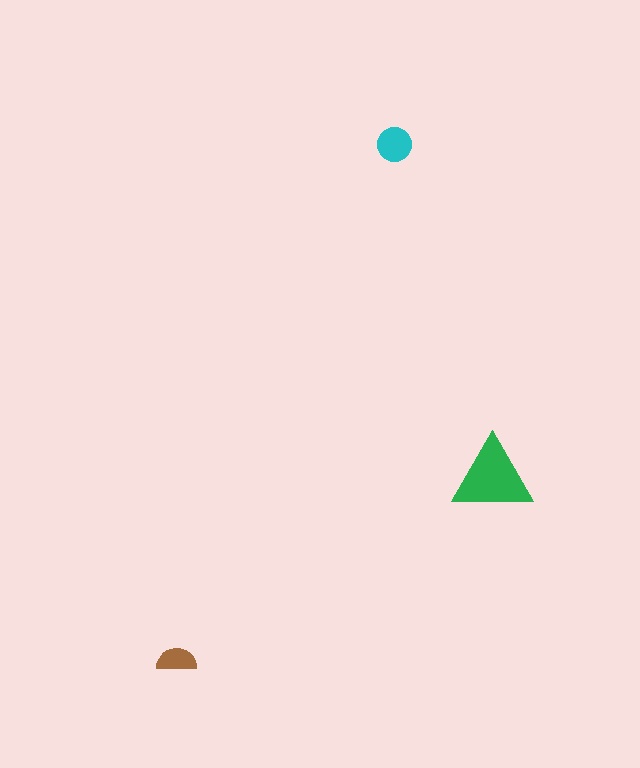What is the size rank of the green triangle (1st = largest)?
1st.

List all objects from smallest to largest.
The brown semicircle, the cyan circle, the green triangle.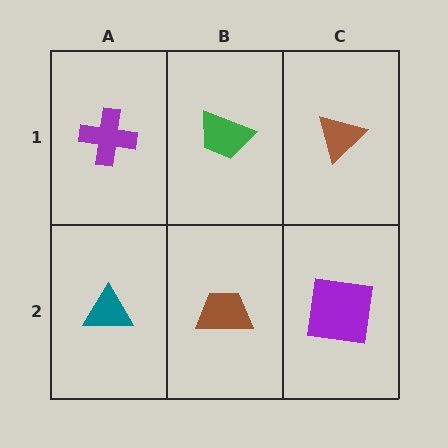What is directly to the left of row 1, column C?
A green trapezoid.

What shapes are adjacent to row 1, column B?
A brown trapezoid (row 2, column B), a purple cross (row 1, column A), a brown triangle (row 1, column C).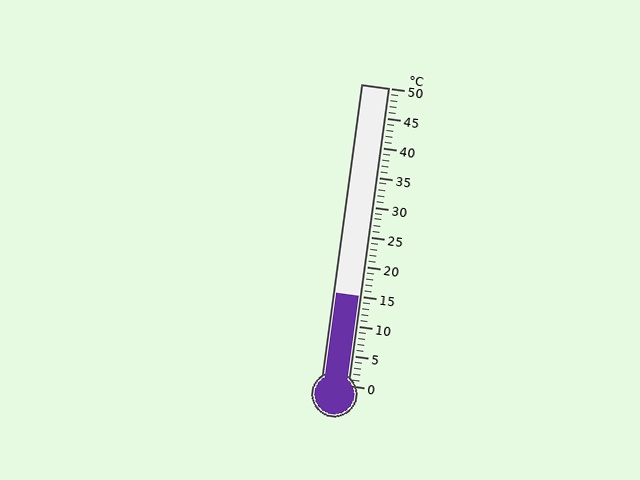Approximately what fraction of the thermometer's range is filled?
The thermometer is filled to approximately 30% of its range.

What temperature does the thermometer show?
The thermometer shows approximately 15°C.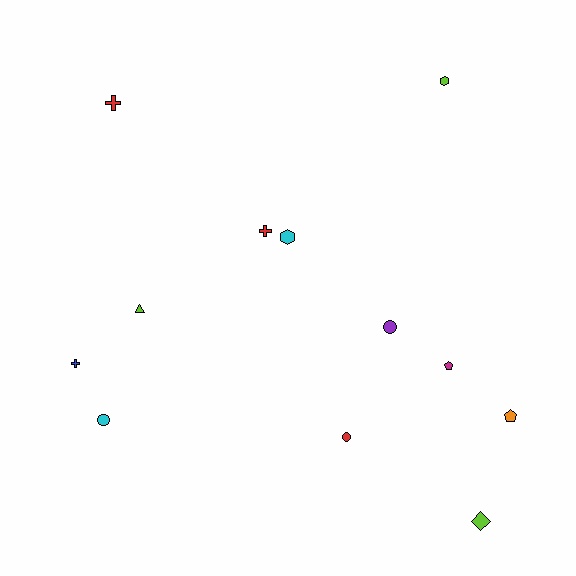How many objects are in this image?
There are 12 objects.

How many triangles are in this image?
There is 1 triangle.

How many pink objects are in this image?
There are no pink objects.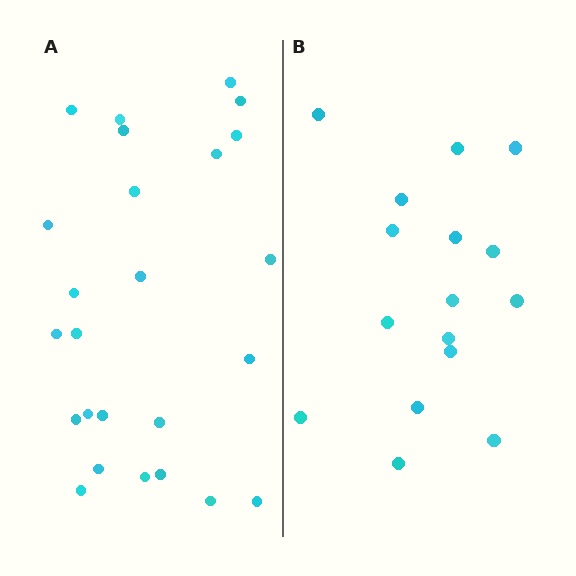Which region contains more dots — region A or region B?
Region A (the left region) has more dots.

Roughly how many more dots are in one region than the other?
Region A has roughly 8 or so more dots than region B.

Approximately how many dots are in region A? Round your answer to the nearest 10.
About 20 dots. (The exact count is 25, which rounds to 20.)